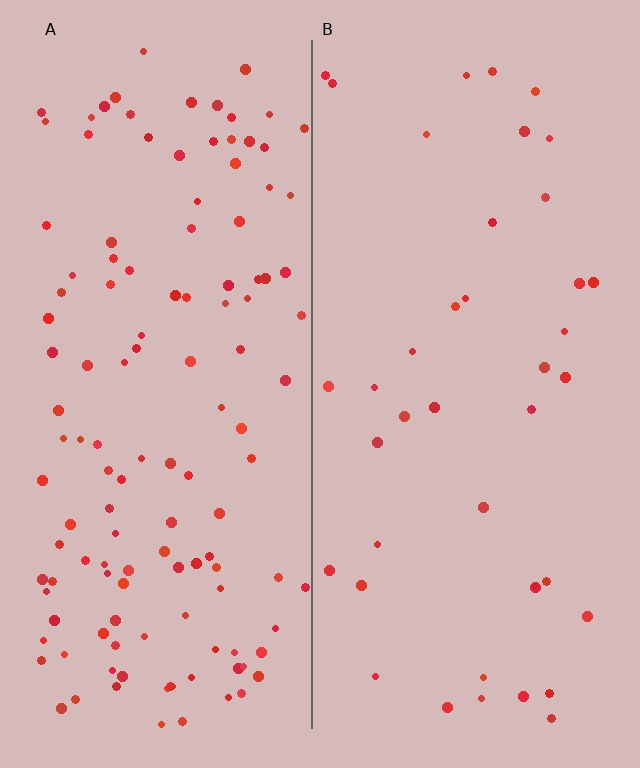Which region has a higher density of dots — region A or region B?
A (the left).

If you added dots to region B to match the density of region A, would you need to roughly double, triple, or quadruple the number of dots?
Approximately triple.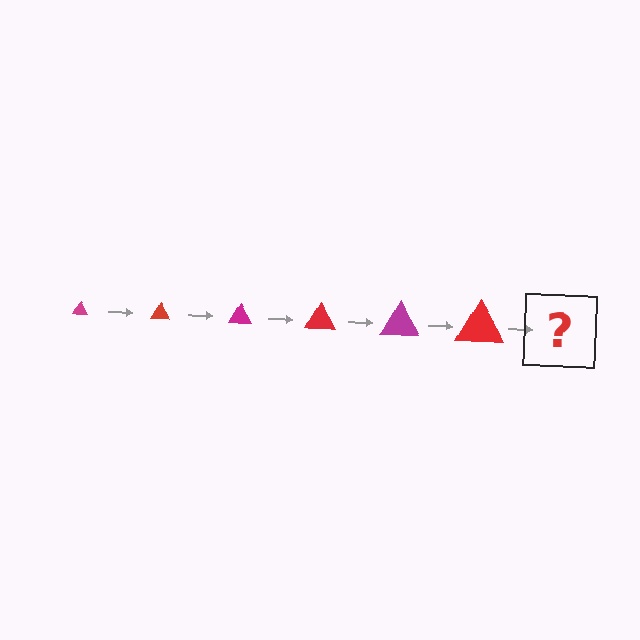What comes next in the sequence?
The next element should be a magenta triangle, larger than the previous one.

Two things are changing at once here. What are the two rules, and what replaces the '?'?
The two rules are that the triangle grows larger each step and the color cycles through magenta and red. The '?' should be a magenta triangle, larger than the previous one.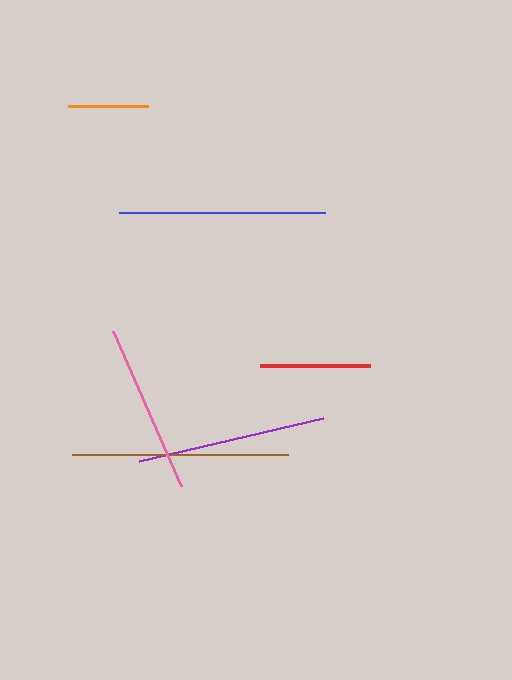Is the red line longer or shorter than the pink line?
The pink line is longer than the red line.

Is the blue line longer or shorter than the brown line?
The brown line is longer than the blue line.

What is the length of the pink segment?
The pink segment is approximately 169 pixels long.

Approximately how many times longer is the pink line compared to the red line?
The pink line is approximately 1.5 times the length of the red line.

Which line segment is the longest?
The brown line is the longest at approximately 216 pixels.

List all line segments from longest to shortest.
From longest to shortest: brown, blue, purple, pink, red, orange.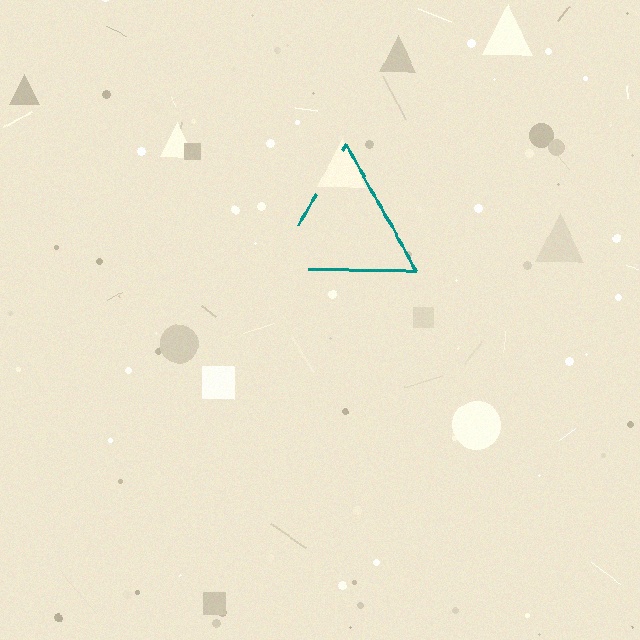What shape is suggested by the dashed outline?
The dashed outline suggests a triangle.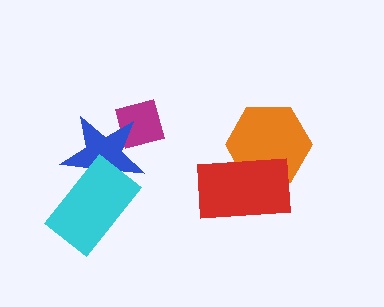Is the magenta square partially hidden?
Yes, it is partially covered by another shape.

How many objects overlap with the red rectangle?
1 object overlaps with the red rectangle.